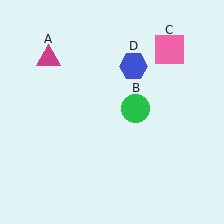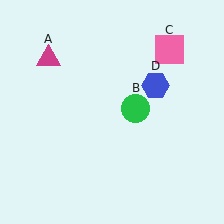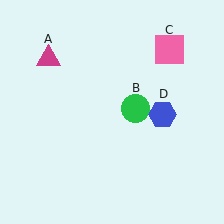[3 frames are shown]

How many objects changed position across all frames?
1 object changed position: blue hexagon (object D).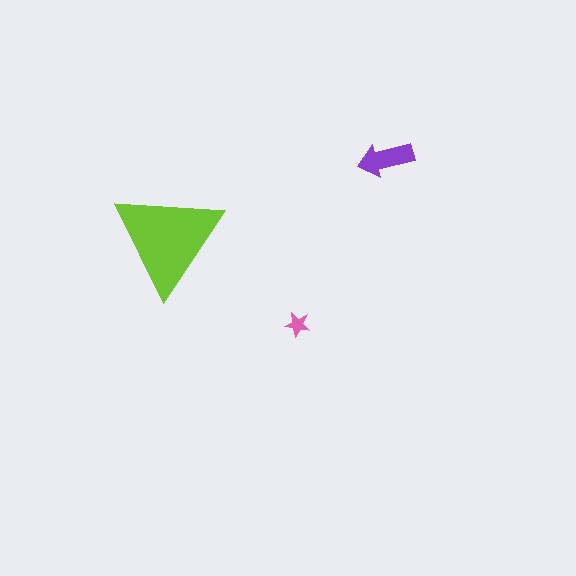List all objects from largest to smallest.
The lime triangle, the purple arrow, the pink star.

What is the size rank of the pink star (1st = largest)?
3rd.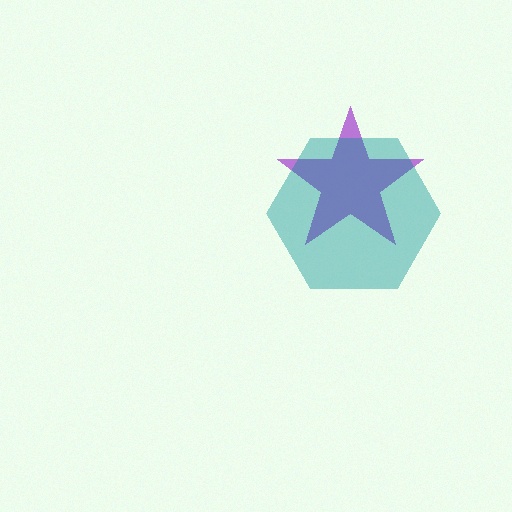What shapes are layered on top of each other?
The layered shapes are: a purple star, a teal hexagon.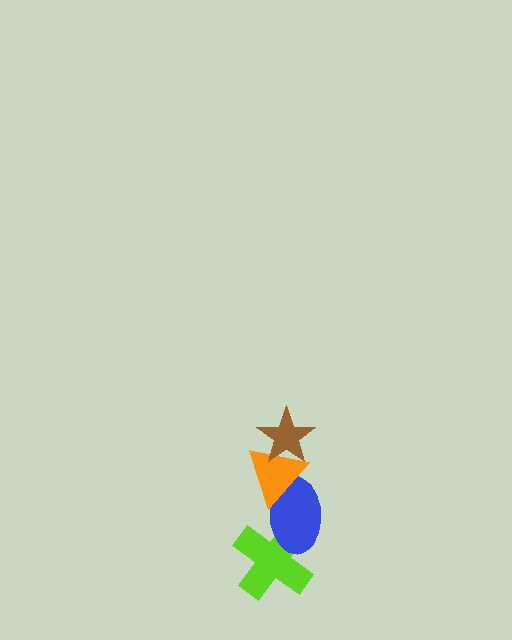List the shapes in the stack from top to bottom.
From top to bottom: the brown star, the orange triangle, the blue ellipse, the lime cross.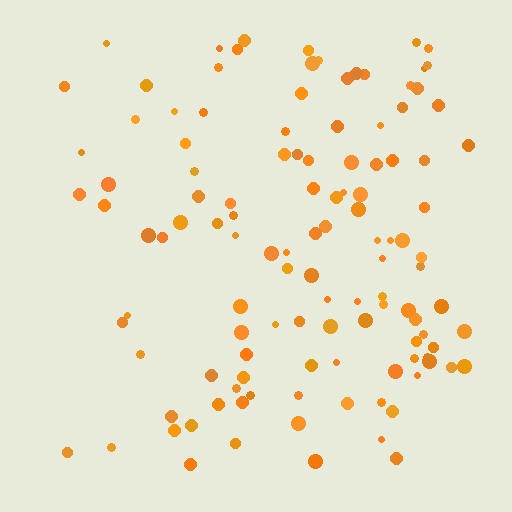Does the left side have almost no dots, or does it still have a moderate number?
Still a moderate number, just noticeably fewer than the right.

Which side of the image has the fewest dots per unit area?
The left.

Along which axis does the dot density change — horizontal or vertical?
Horizontal.